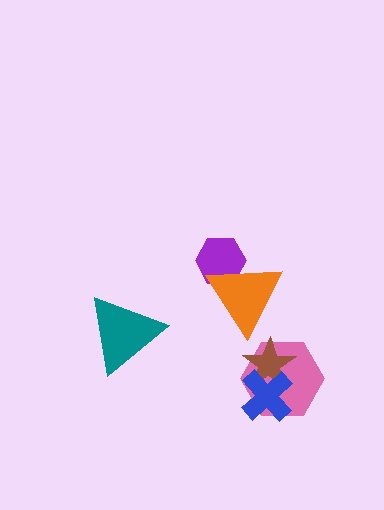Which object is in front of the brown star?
The blue cross is in front of the brown star.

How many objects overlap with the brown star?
2 objects overlap with the brown star.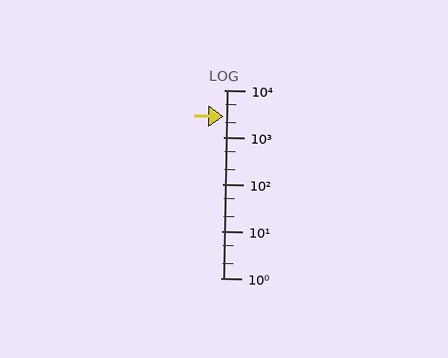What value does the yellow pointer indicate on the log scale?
The pointer indicates approximately 2700.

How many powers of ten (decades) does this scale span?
The scale spans 4 decades, from 1 to 10000.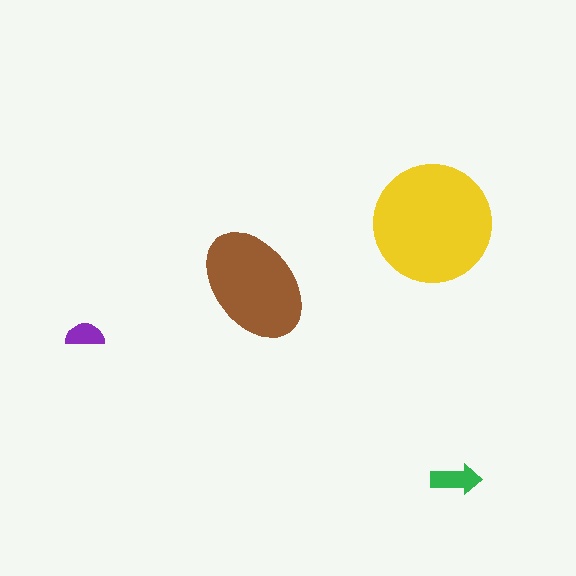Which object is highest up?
The yellow circle is topmost.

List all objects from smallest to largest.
The purple semicircle, the green arrow, the brown ellipse, the yellow circle.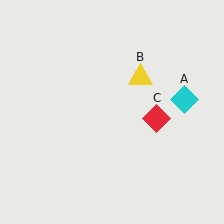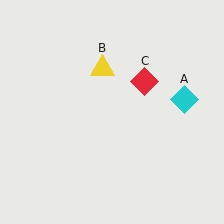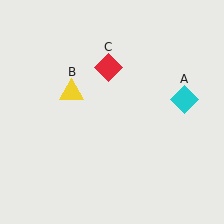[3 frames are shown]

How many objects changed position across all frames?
2 objects changed position: yellow triangle (object B), red diamond (object C).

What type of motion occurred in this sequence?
The yellow triangle (object B), red diamond (object C) rotated counterclockwise around the center of the scene.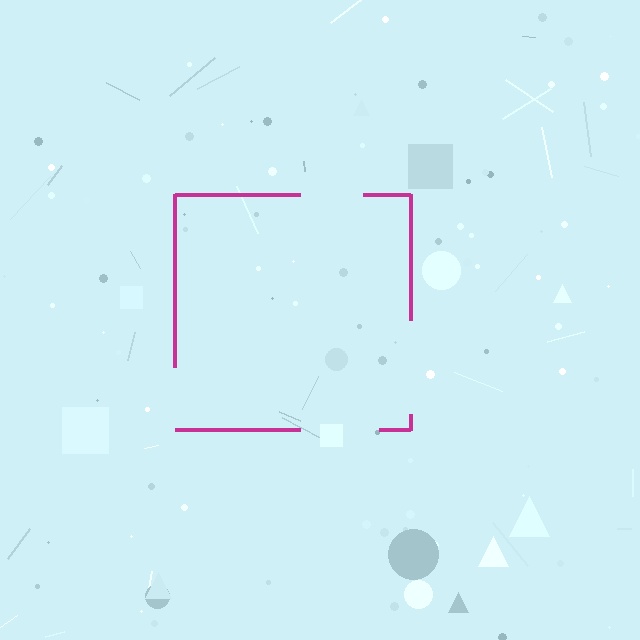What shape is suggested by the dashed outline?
The dashed outline suggests a square.